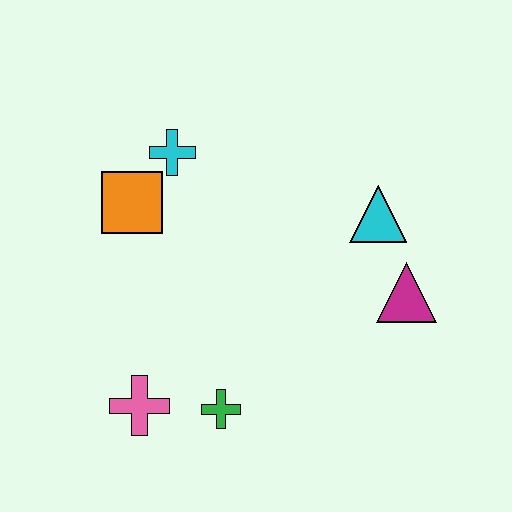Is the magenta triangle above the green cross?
Yes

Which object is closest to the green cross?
The pink cross is closest to the green cross.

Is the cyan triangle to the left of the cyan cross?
No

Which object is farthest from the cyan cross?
The magenta triangle is farthest from the cyan cross.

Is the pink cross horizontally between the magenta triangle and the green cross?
No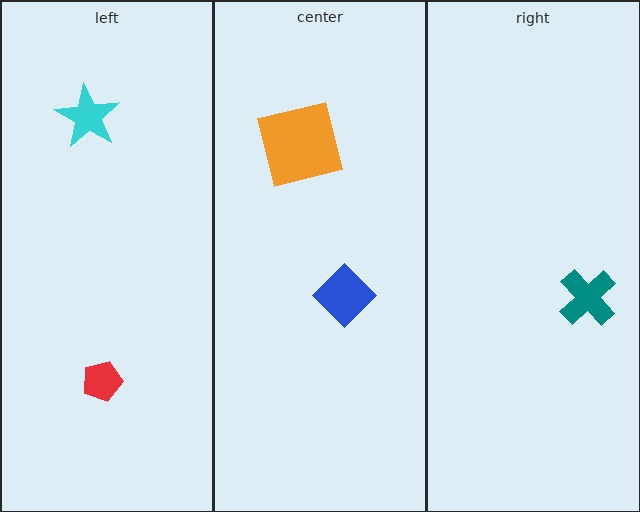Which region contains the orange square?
The center region.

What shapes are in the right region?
The teal cross.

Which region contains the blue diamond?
The center region.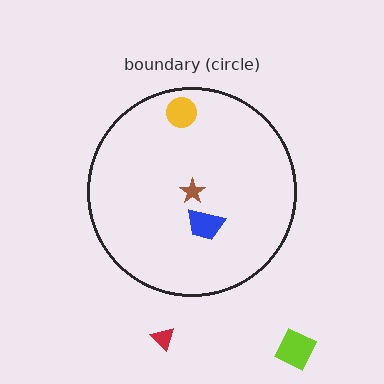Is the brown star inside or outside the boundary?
Inside.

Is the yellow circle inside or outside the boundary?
Inside.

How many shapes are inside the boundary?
3 inside, 2 outside.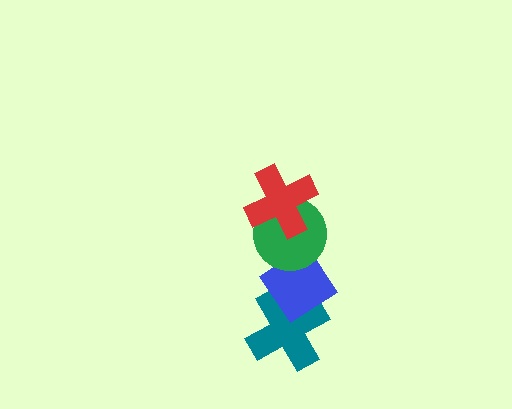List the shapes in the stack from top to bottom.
From top to bottom: the red cross, the green circle, the blue diamond, the teal cross.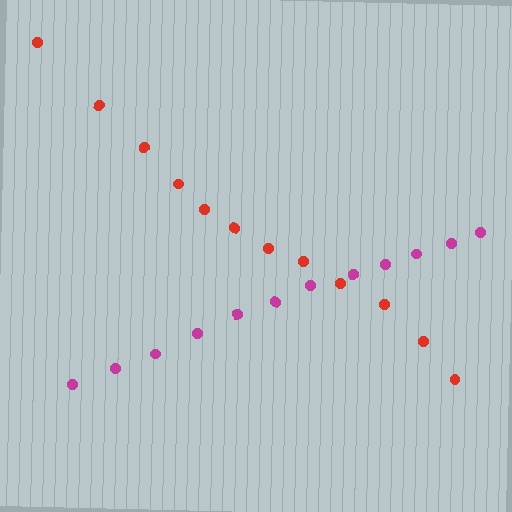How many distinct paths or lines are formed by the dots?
There are 2 distinct paths.